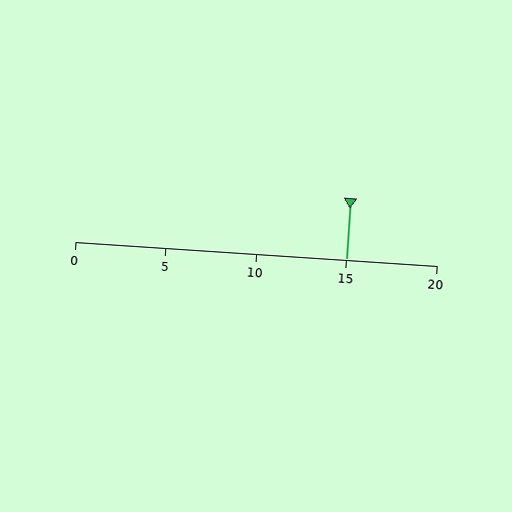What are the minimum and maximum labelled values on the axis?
The axis runs from 0 to 20.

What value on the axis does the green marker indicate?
The marker indicates approximately 15.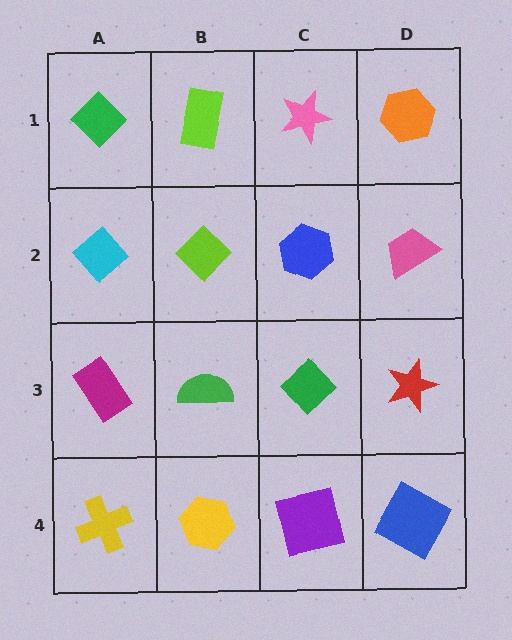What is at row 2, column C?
A blue hexagon.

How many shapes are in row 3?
4 shapes.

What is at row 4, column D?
A blue square.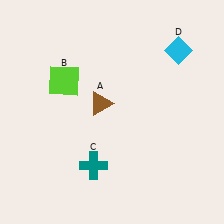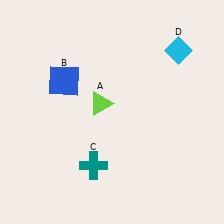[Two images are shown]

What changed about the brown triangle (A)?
In Image 1, A is brown. In Image 2, it changed to lime.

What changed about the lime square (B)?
In Image 1, B is lime. In Image 2, it changed to blue.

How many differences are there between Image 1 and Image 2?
There are 2 differences between the two images.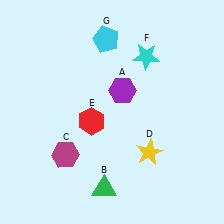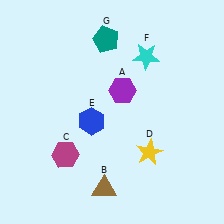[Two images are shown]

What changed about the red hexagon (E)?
In Image 1, E is red. In Image 2, it changed to blue.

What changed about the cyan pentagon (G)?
In Image 1, G is cyan. In Image 2, it changed to teal.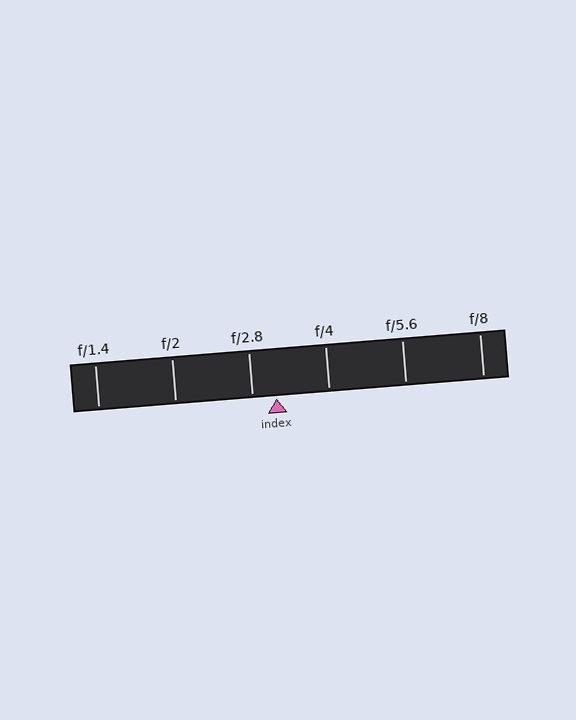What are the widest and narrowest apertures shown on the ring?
The widest aperture shown is f/1.4 and the narrowest is f/8.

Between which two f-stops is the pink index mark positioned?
The index mark is between f/2.8 and f/4.